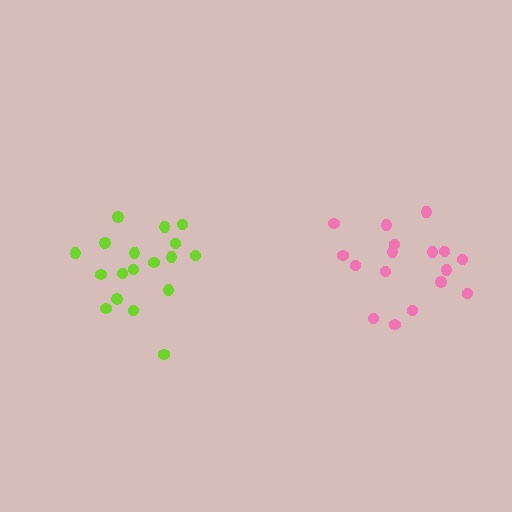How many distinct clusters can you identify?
There are 2 distinct clusters.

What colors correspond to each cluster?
The clusters are colored: lime, pink.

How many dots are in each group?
Group 1: 18 dots, Group 2: 17 dots (35 total).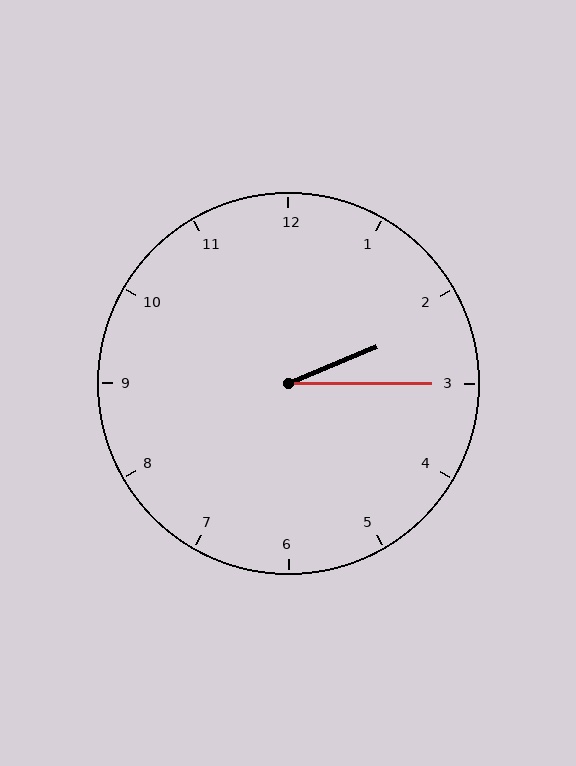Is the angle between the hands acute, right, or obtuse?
It is acute.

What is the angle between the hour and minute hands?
Approximately 22 degrees.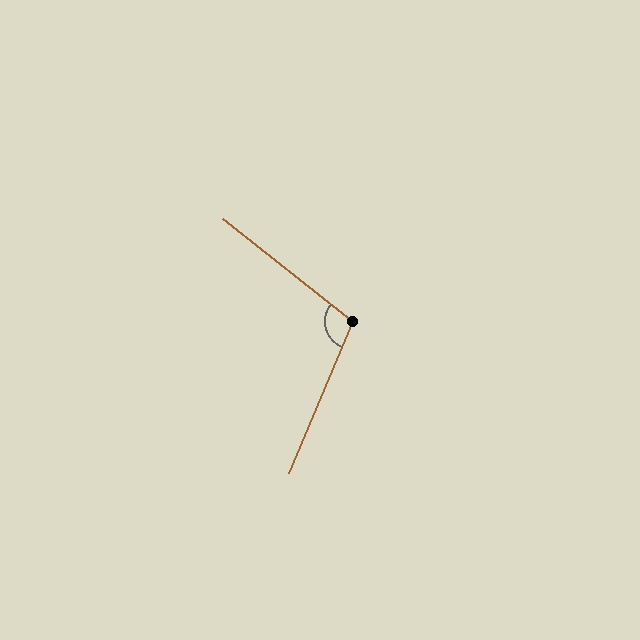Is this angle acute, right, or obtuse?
It is obtuse.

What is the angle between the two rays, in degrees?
Approximately 105 degrees.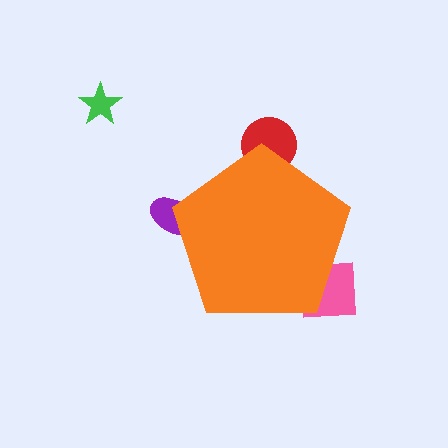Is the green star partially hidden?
No, the green star is fully visible.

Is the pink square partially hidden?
Yes, the pink square is partially hidden behind the orange pentagon.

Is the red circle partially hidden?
Yes, the red circle is partially hidden behind the orange pentagon.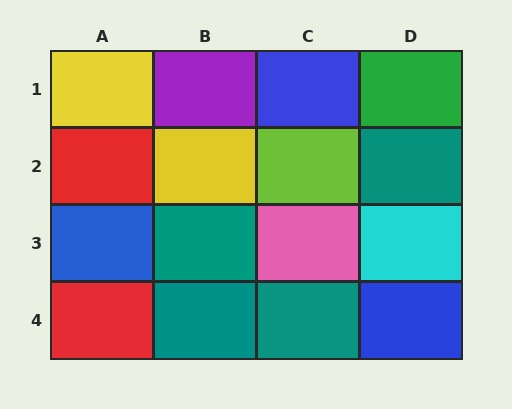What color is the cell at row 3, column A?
Blue.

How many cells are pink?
1 cell is pink.